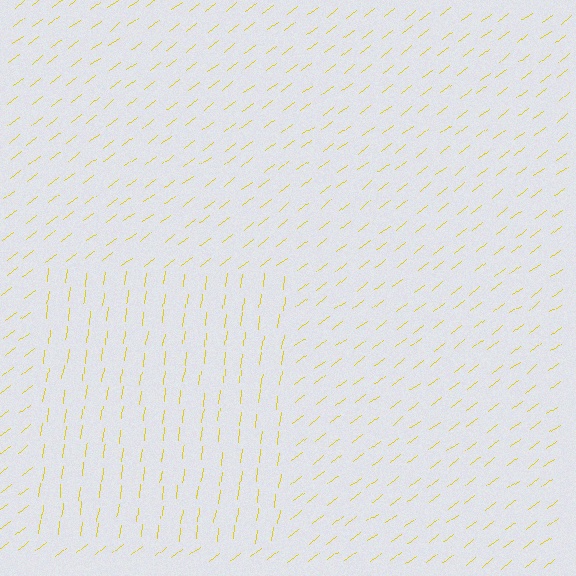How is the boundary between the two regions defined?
The boundary is defined purely by a change in line orientation (approximately 45 degrees difference). All lines are the same color and thickness.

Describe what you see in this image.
The image is filled with small yellow line segments. A rectangle region in the image has lines oriented differently from the surrounding lines, creating a visible texture boundary.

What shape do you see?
I see a rectangle.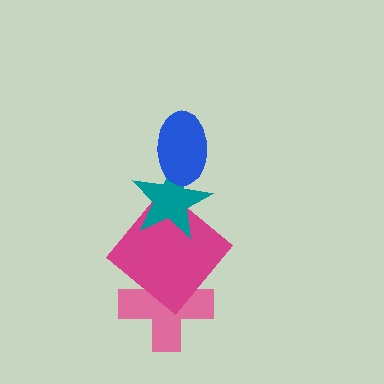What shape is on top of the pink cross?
The magenta diamond is on top of the pink cross.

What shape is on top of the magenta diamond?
The teal star is on top of the magenta diamond.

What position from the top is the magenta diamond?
The magenta diamond is 3rd from the top.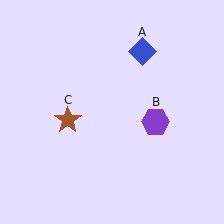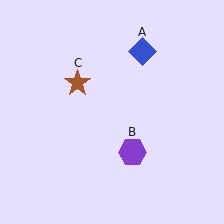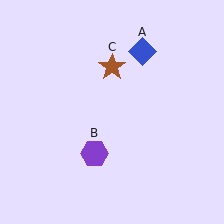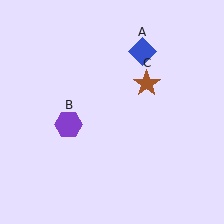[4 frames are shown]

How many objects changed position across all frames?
2 objects changed position: purple hexagon (object B), brown star (object C).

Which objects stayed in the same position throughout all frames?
Blue diamond (object A) remained stationary.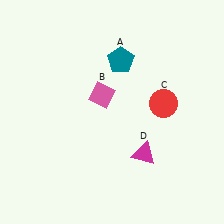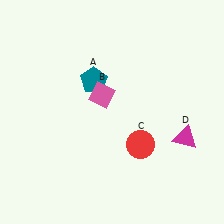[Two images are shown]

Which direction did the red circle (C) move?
The red circle (C) moved down.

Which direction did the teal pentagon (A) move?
The teal pentagon (A) moved left.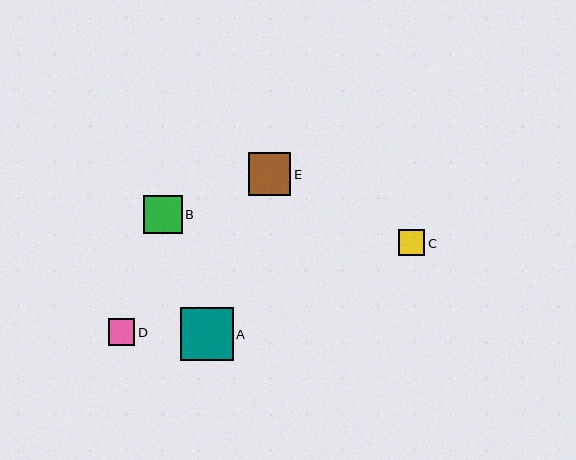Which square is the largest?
Square A is the largest with a size of approximately 53 pixels.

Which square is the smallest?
Square C is the smallest with a size of approximately 26 pixels.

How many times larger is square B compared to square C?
Square B is approximately 1.5 times the size of square C.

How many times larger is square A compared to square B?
Square A is approximately 1.4 times the size of square B.